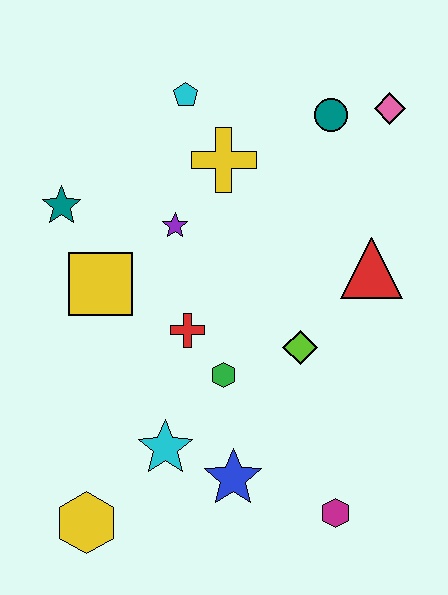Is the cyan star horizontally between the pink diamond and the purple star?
No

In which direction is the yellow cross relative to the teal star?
The yellow cross is to the right of the teal star.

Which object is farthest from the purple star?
The magenta hexagon is farthest from the purple star.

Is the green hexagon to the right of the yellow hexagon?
Yes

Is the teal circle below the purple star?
No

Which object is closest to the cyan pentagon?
The yellow cross is closest to the cyan pentagon.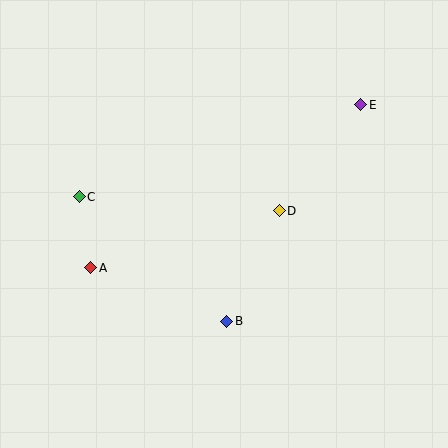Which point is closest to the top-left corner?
Point C is closest to the top-left corner.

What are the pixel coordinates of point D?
Point D is at (279, 211).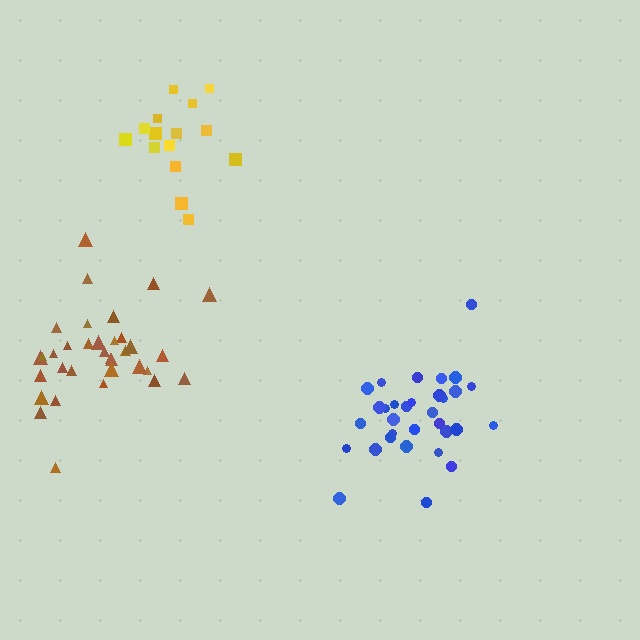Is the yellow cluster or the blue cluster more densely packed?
Blue.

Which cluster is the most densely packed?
Brown.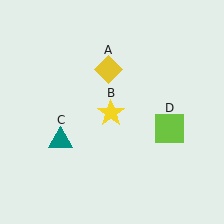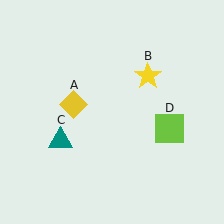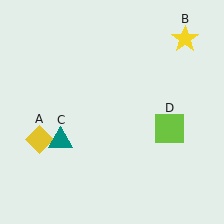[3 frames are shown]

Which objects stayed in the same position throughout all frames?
Teal triangle (object C) and lime square (object D) remained stationary.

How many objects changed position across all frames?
2 objects changed position: yellow diamond (object A), yellow star (object B).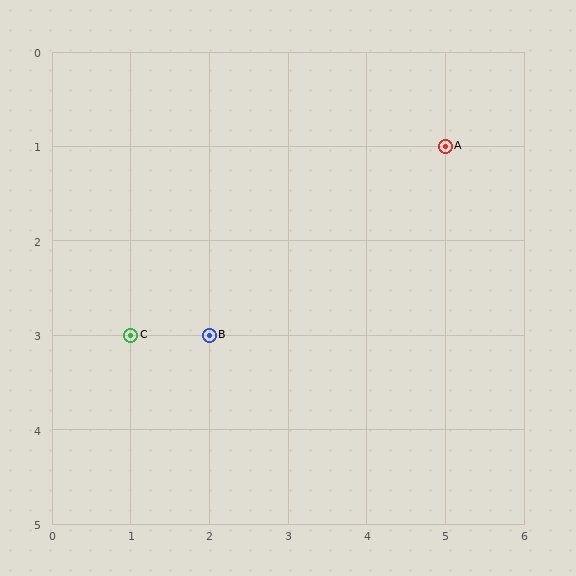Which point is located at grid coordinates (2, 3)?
Point B is at (2, 3).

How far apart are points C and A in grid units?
Points C and A are 4 columns and 2 rows apart (about 4.5 grid units diagonally).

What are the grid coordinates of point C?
Point C is at grid coordinates (1, 3).